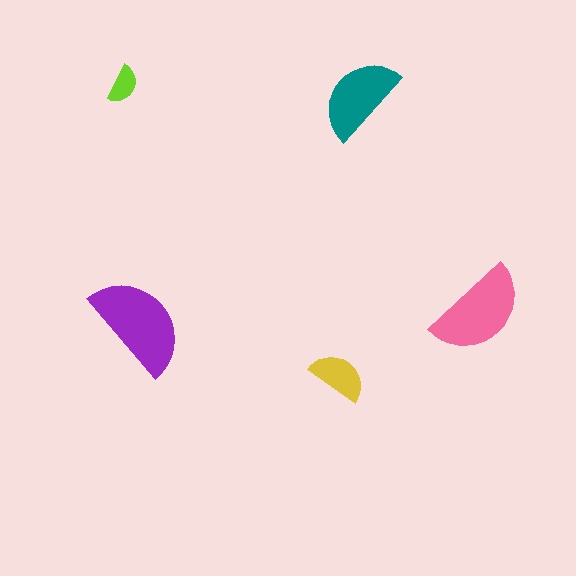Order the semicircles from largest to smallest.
the purple one, the pink one, the teal one, the yellow one, the lime one.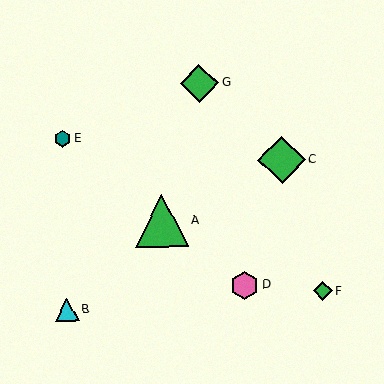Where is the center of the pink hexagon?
The center of the pink hexagon is at (245, 285).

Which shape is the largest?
The green triangle (labeled A) is the largest.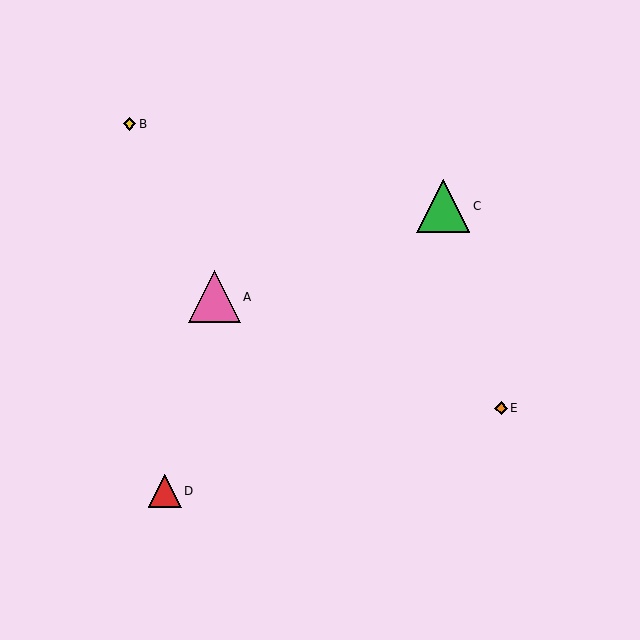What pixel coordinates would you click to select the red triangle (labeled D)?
Click at (165, 491) to select the red triangle D.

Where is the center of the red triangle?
The center of the red triangle is at (165, 491).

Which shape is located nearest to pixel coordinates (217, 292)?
The pink triangle (labeled A) at (214, 297) is nearest to that location.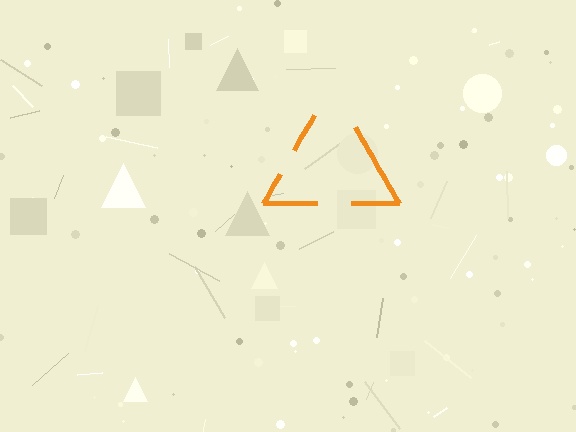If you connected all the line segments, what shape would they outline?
They would outline a triangle.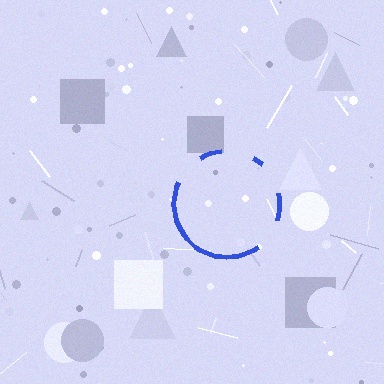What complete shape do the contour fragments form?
The contour fragments form a circle.